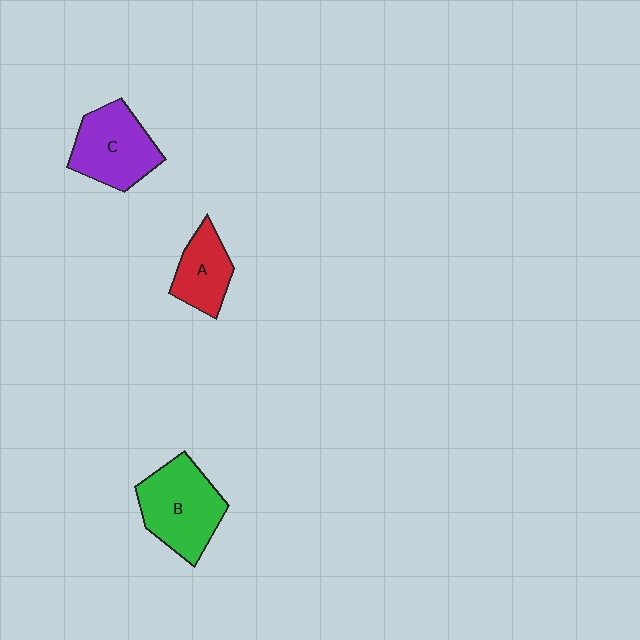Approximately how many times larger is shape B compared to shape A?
Approximately 1.6 times.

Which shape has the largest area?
Shape B (green).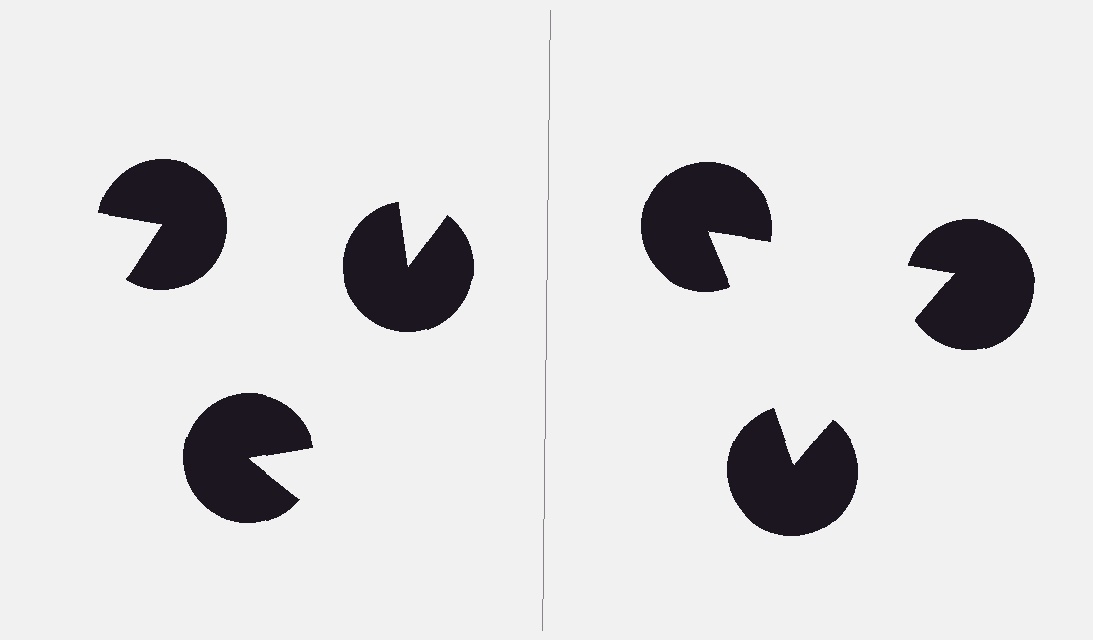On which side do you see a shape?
An illusory triangle appears on the right side. On the left side the wedge cuts are rotated, so no coherent shape forms.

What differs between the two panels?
The pac-man discs are positioned identically on both sides; only the wedge orientations differ. On the right they align to a triangle; on the left they are misaligned.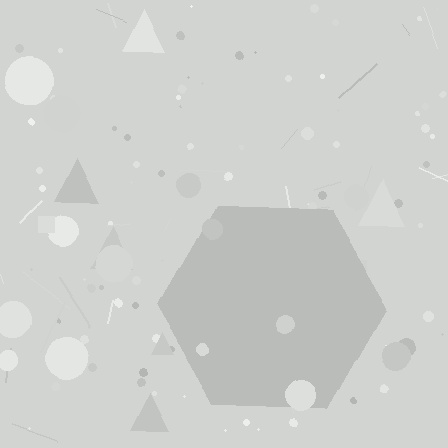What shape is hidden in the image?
A hexagon is hidden in the image.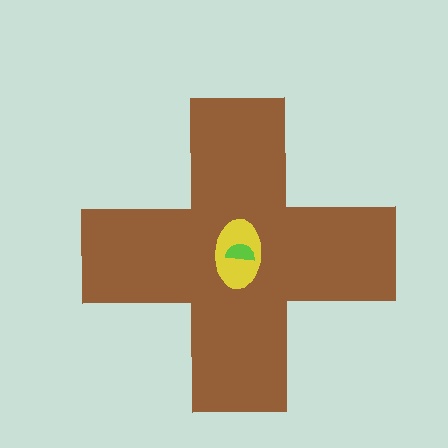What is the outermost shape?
The brown cross.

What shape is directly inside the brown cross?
The yellow ellipse.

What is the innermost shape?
The lime semicircle.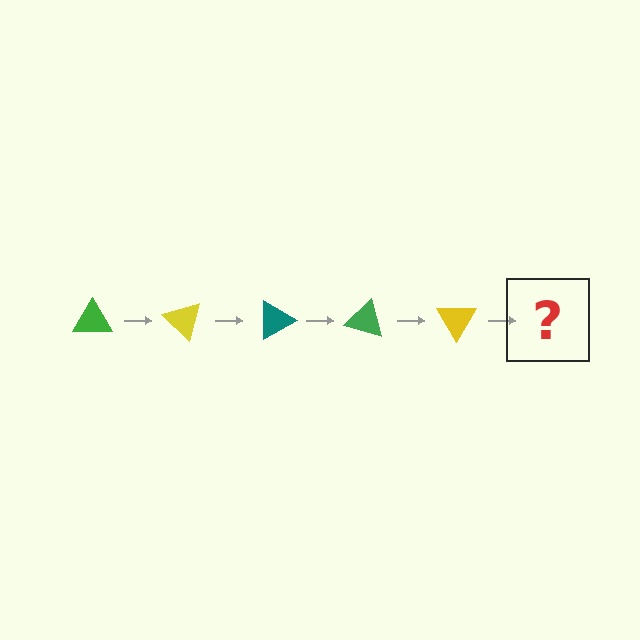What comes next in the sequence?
The next element should be a teal triangle, rotated 225 degrees from the start.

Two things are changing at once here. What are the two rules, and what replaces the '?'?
The two rules are that it rotates 45 degrees each step and the color cycles through green, yellow, and teal. The '?' should be a teal triangle, rotated 225 degrees from the start.